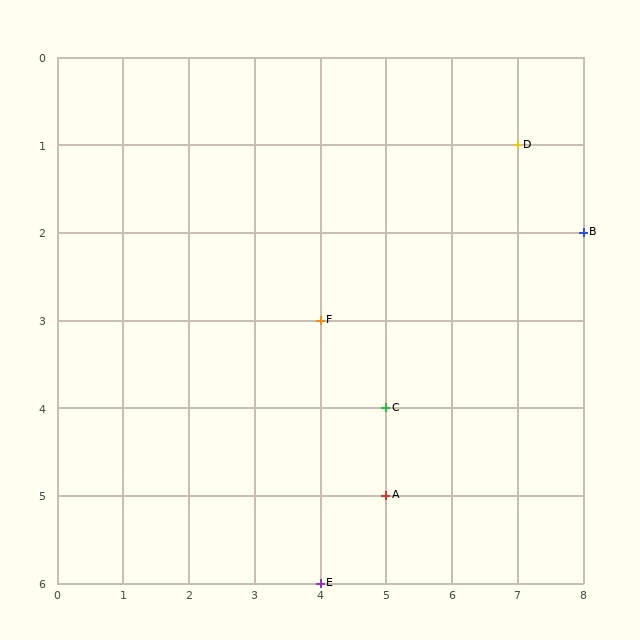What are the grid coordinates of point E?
Point E is at grid coordinates (4, 6).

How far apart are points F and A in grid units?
Points F and A are 1 column and 2 rows apart (about 2.2 grid units diagonally).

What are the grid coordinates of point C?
Point C is at grid coordinates (5, 4).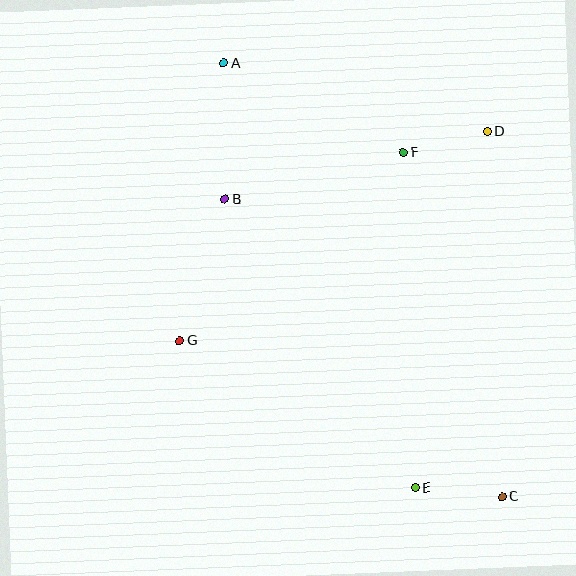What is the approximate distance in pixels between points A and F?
The distance between A and F is approximately 201 pixels.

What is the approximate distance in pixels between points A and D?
The distance between A and D is approximately 272 pixels.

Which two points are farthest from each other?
Points A and C are farthest from each other.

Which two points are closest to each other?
Points D and F are closest to each other.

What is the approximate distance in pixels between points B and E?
The distance between B and E is approximately 346 pixels.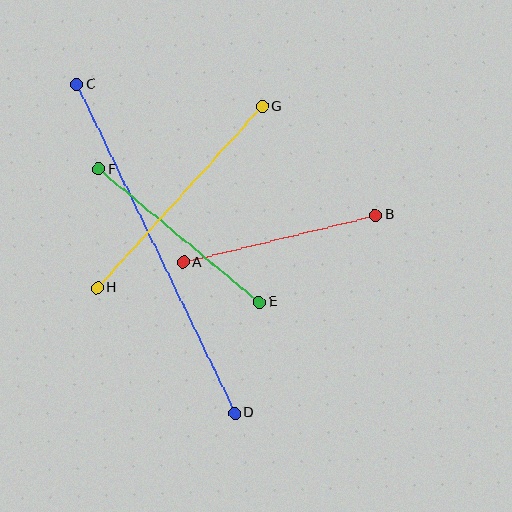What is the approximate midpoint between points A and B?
The midpoint is at approximately (279, 239) pixels.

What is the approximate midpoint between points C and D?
The midpoint is at approximately (156, 249) pixels.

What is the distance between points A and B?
The distance is approximately 198 pixels.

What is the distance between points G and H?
The distance is approximately 245 pixels.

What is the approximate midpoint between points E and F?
The midpoint is at approximately (179, 236) pixels.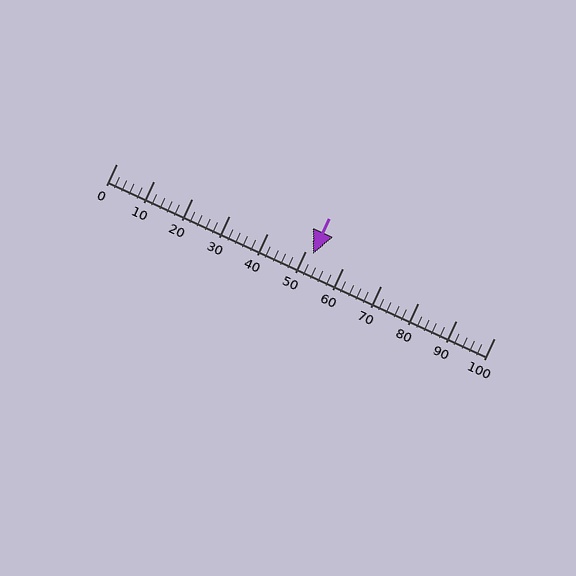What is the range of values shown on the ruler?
The ruler shows values from 0 to 100.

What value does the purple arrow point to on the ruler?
The purple arrow points to approximately 52.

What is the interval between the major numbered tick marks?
The major tick marks are spaced 10 units apart.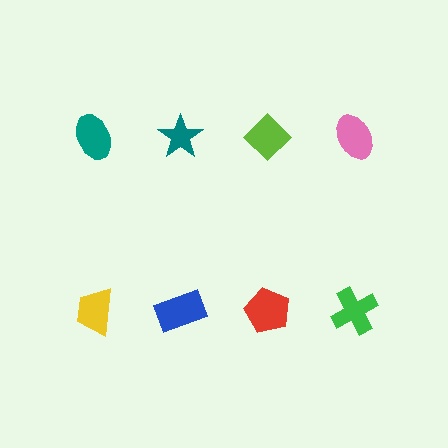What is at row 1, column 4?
A pink ellipse.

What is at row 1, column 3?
A lime diamond.